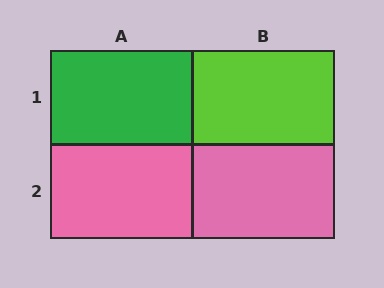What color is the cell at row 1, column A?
Green.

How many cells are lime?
1 cell is lime.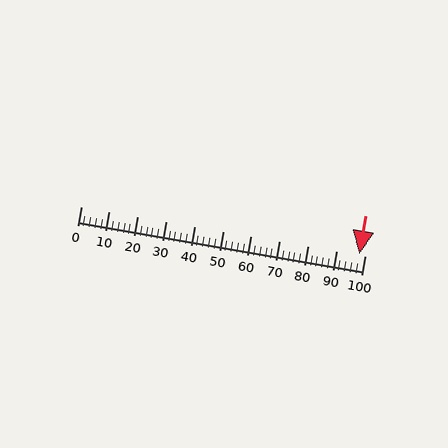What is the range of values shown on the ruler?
The ruler shows values from 0 to 100.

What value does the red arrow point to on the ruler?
The red arrow points to approximately 98.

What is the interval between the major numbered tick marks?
The major tick marks are spaced 10 units apart.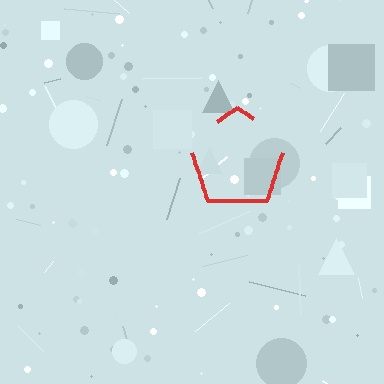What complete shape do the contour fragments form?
The contour fragments form a pentagon.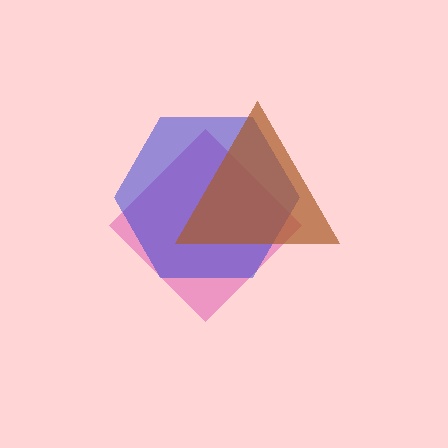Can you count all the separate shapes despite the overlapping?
Yes, there are 3 separate shapes.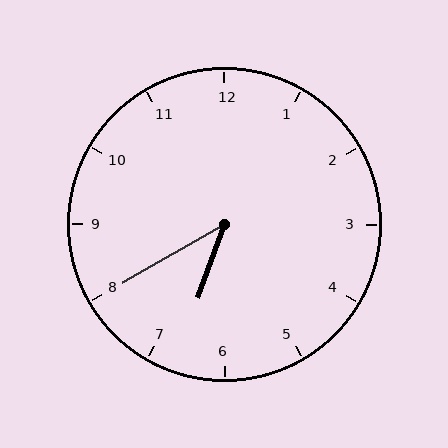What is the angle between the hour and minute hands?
Approximately 40 degrees.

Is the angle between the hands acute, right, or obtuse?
It is acute.